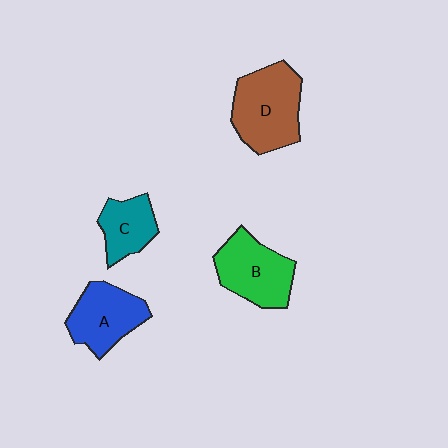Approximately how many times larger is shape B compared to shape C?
Approximately 1.5 times.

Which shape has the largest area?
Shape D (brown).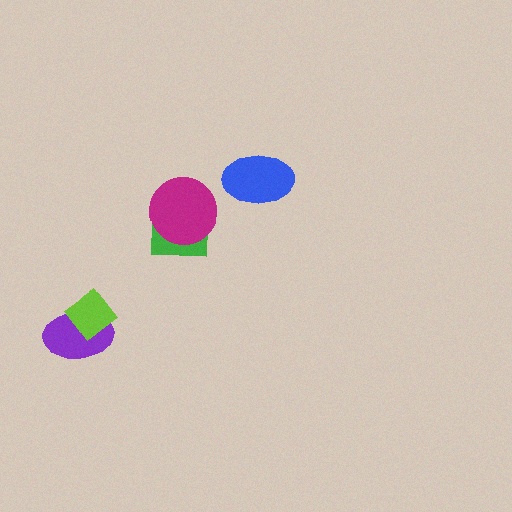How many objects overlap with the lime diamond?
1 object overlaps with the lime diamond.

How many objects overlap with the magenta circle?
1 object overlaps with the magenta circle.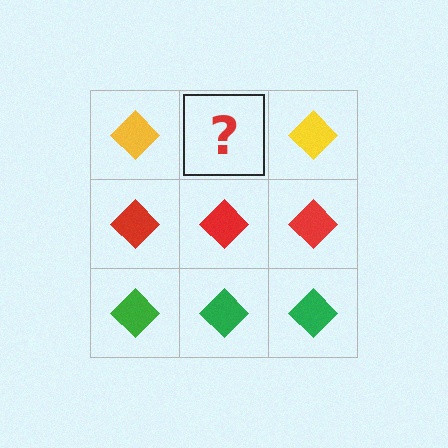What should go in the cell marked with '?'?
The missing cell should contain a yellow diamond.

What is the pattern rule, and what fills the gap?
The rule is that each row has a consistent color. The gap should be filled with a yellow diamond.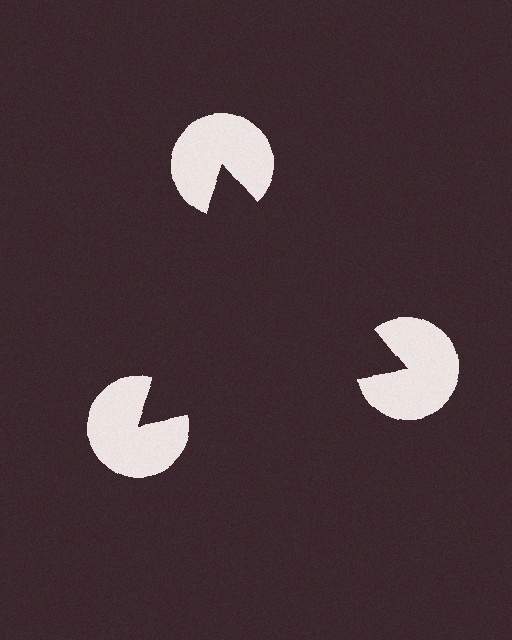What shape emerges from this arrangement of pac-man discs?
An illusory triangle — its edges are inferred from the aligned wedge cuts in the pac-man discs, not physically drawn.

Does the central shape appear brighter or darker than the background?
It typically appears slightly darker than the background, even though no actual brightness change is drawn.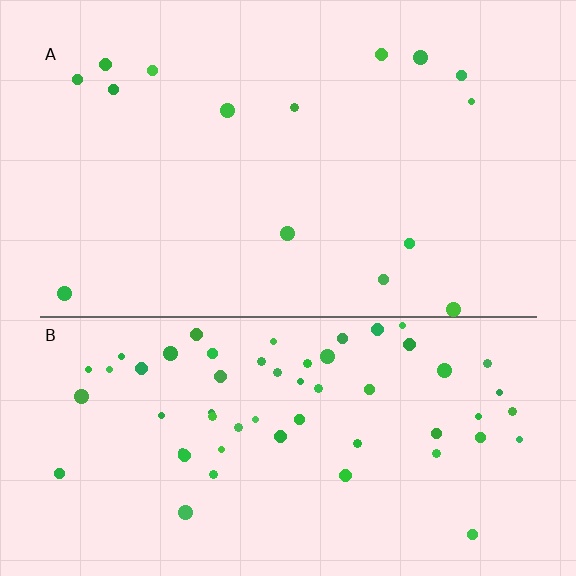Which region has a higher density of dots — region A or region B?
B (the bottom).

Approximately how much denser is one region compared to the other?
Approximately 3.9× — region B over region A.